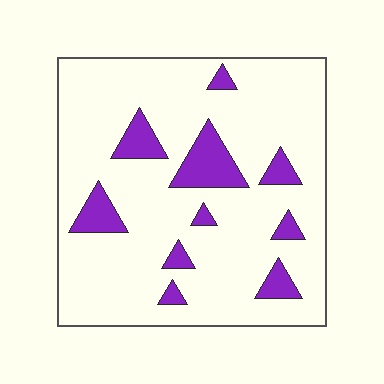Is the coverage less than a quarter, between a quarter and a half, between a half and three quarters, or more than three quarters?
Less than a quarter.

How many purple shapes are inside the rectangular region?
10.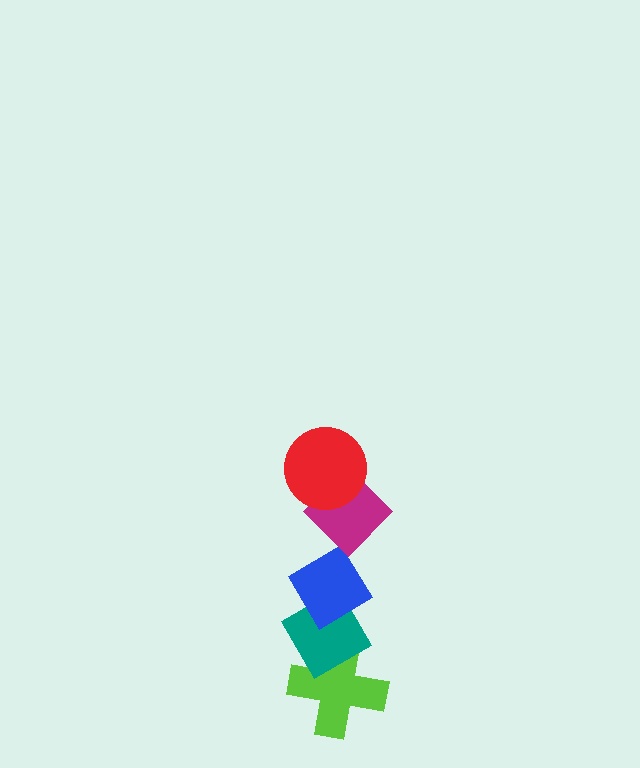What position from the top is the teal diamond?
The teal diamond is 4th from the top.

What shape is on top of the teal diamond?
The blue diamond is on top of the teal diamond.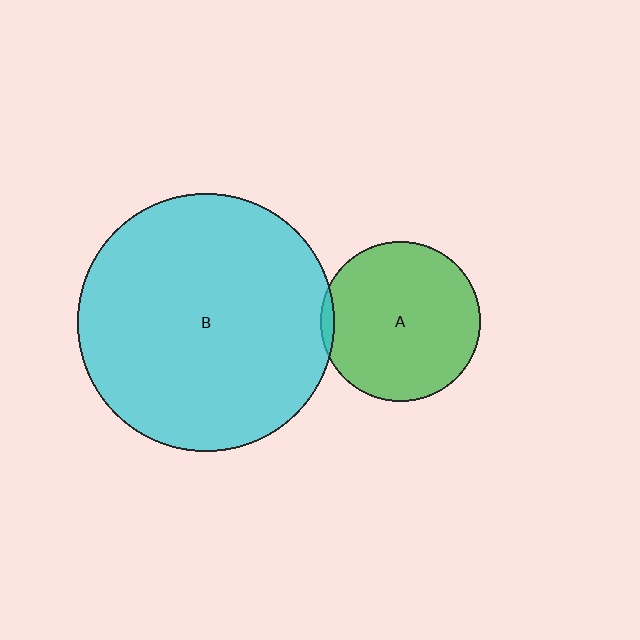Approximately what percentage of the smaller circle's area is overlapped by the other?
Approximately 5%.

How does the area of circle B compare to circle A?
Approximately 2.6 times.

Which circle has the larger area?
Circle B (cyan).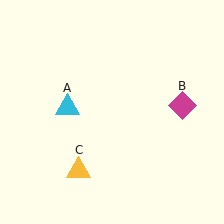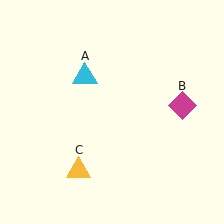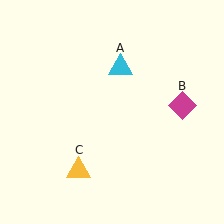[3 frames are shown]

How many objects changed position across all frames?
1 object changed position: cyan triangle (object A).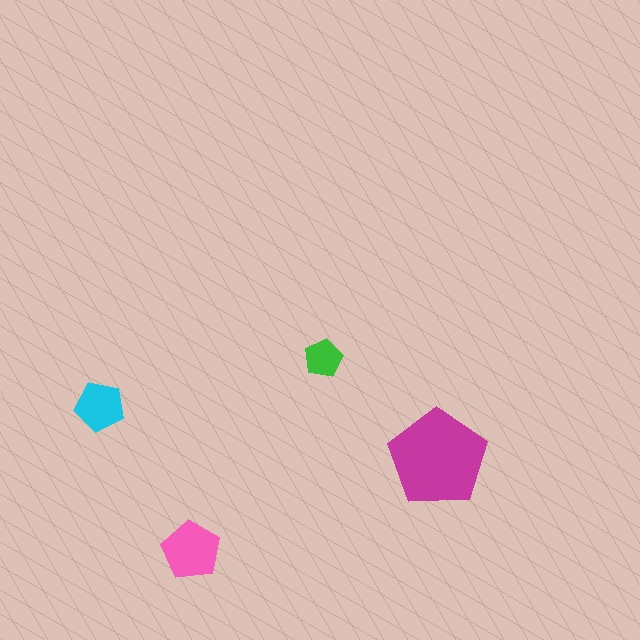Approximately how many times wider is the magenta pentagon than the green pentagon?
About 2.5 times wider.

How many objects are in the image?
There are 4 objects in the image.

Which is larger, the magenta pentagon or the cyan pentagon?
The magenta one.